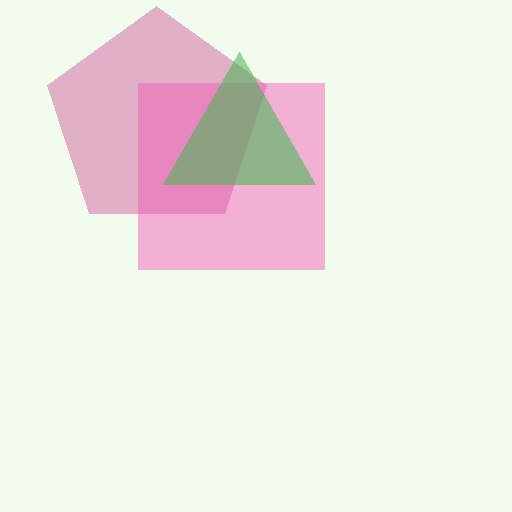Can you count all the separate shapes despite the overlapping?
Yes, there are 3 separate shapes.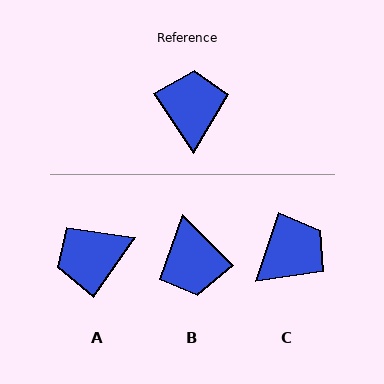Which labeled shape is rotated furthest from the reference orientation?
B, about 168 degrees away.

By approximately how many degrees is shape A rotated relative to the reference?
Approximately 112 degrees counter-clockwise.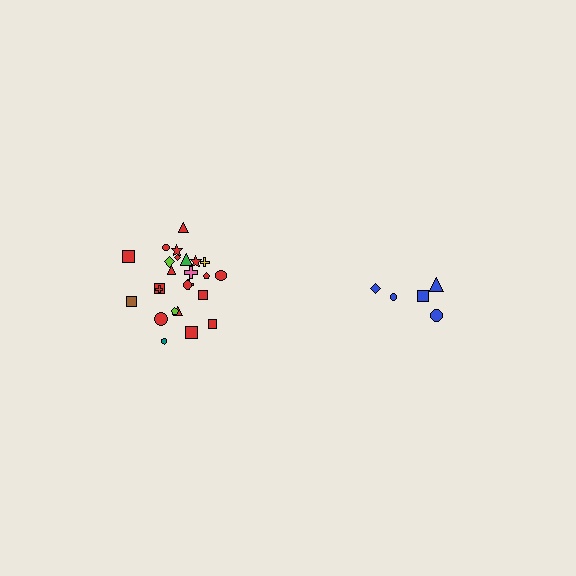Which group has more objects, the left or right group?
The left group.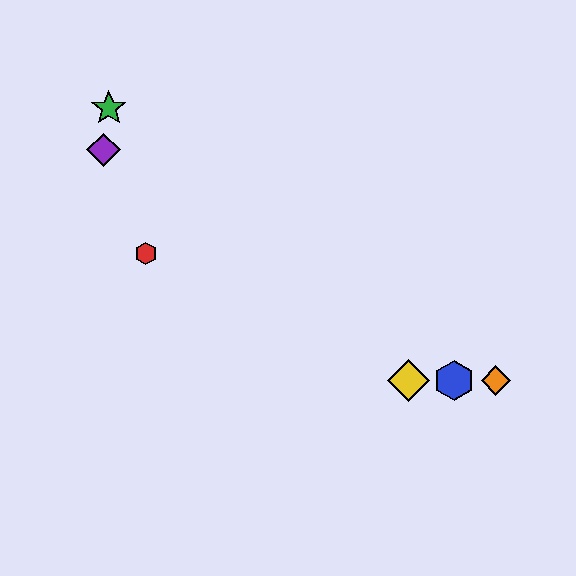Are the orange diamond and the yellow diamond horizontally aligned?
Yes, both are at y≈380.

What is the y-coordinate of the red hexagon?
The red hexagon is at y≈254.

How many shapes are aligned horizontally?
3 shapes (the blue hexagon, the yellow diamond, the orange diamond) are aligned horizontally.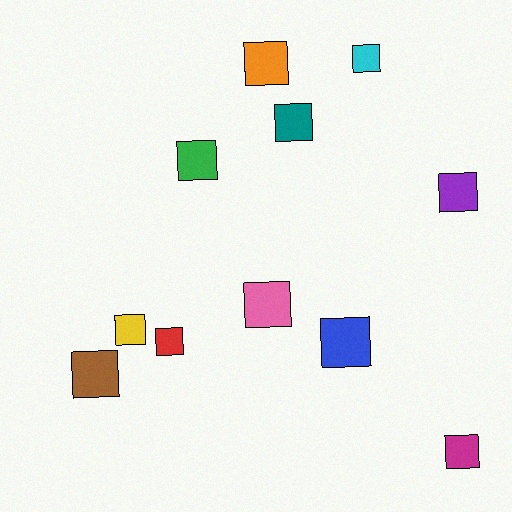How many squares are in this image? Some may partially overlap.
There are 11 squares.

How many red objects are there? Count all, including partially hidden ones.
There is 1 red object.